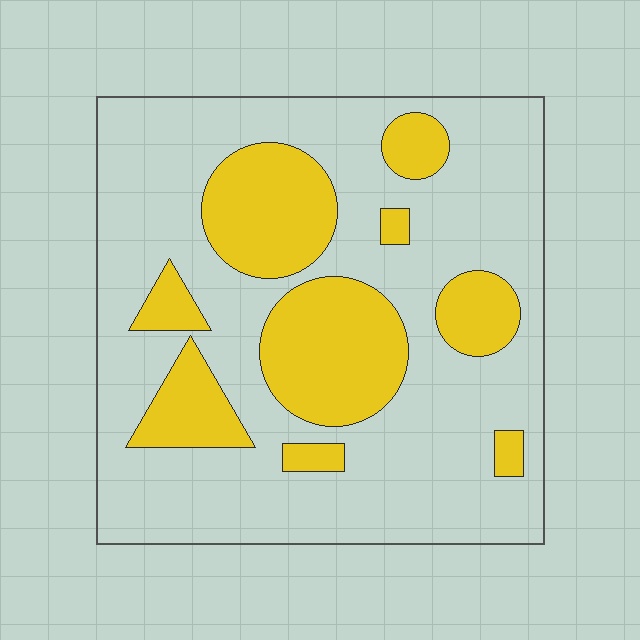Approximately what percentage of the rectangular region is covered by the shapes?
Approximately 30%.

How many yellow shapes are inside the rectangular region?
9.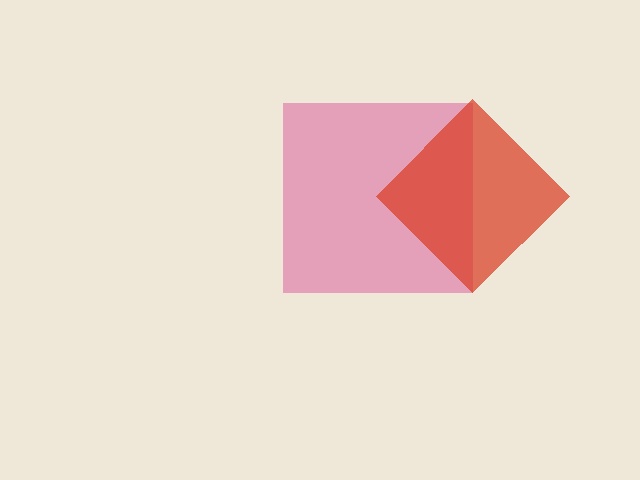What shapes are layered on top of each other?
The layered shapes are: a pink square, a red diamond.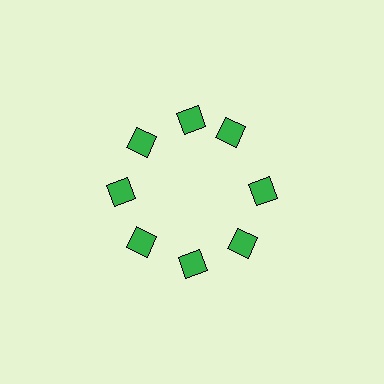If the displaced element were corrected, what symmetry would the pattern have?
It would have 8-fold rotational symmetry — the pattern would map onto itself every 45 degrees.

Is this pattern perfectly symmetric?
No. The 8 green squares are arranged in a ring, but one element near the 2 o'clock position is rotated out of alignment along the ring, breaking the 8-fold rotational symmetry.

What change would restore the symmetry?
The symmetry would be restored by rotating it back into even spacing with its neighbors so that all 8 squares sit at equal angles and equal distance from the center.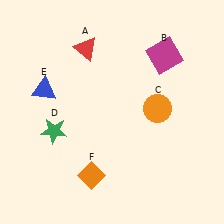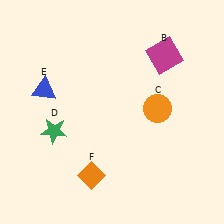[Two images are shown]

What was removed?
The red triangle (A) was removed in Image 2.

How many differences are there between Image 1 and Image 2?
There is 1 difference between the two images.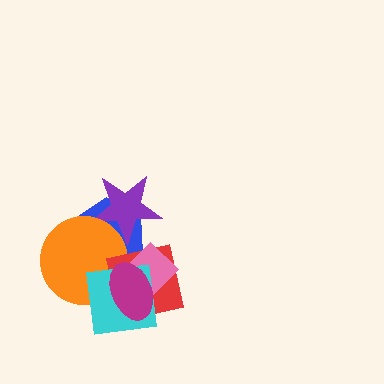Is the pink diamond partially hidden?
Yes, it is partially covered by another shape.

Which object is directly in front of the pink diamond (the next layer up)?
The cyan square is directly in front of the pink diamond.